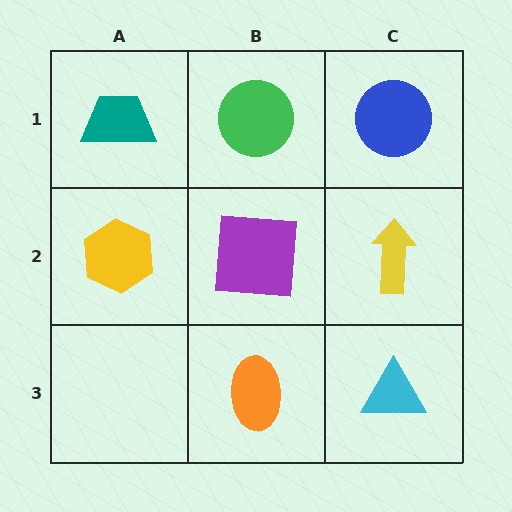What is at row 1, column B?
A green circle.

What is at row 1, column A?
A teal trapezoid.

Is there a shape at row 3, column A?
No, that cell is empty.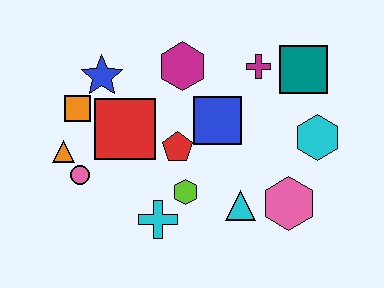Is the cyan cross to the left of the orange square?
No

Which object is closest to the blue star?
The orange square is closest to the blue star.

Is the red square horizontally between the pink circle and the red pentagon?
Yes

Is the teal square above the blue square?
Yes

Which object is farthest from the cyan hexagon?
The orange triangle is farthest from the cyan hexagon.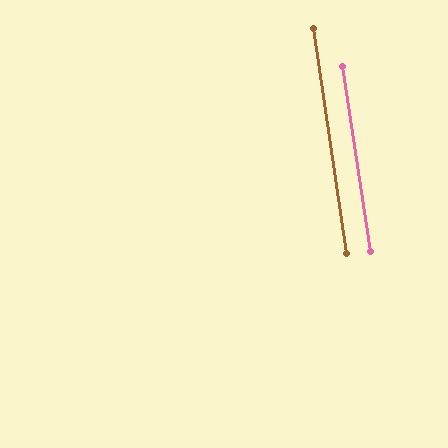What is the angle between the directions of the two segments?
Approximately 0 degrees.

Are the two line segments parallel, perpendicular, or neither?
Parallel — their directions differ by only 0.4°.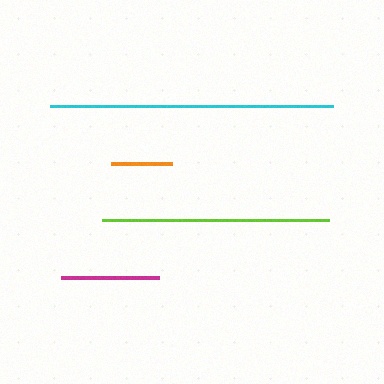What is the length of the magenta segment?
The magenta segment is approximately 98 pixels long.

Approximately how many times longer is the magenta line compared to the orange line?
The magenta line is approximately 1.6 times the length of the orange line.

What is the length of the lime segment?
The lime segment is approximately 227 pixels long.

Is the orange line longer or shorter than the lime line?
The lime line is longer than the orange line.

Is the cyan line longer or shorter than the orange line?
The cyan line is longer than the orange line.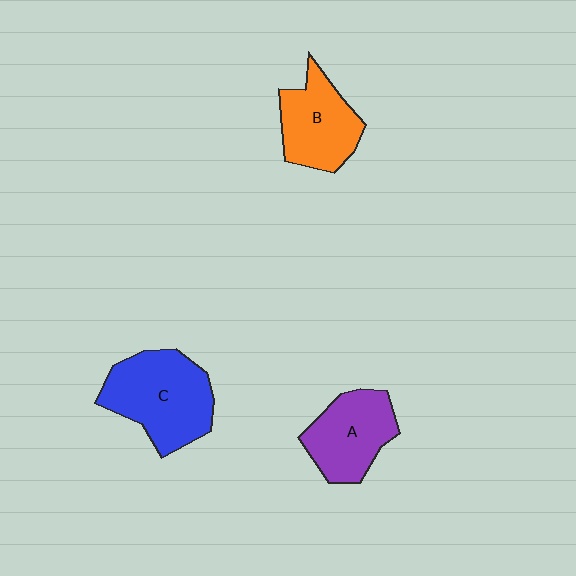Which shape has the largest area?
Shape C (blue).